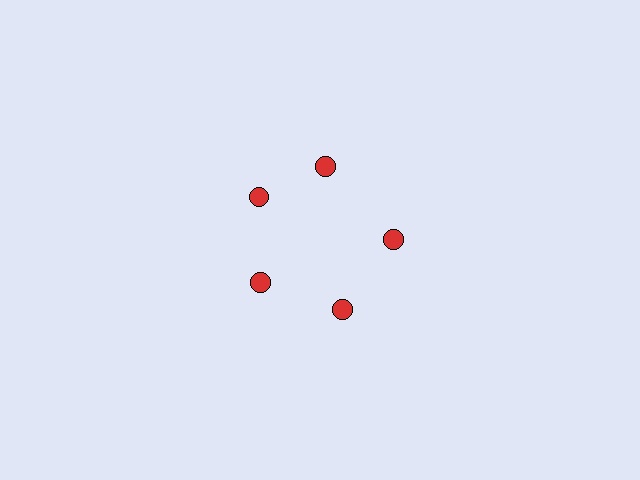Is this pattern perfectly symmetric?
No. The 5 red circles are arranged in a ring, but one element near the 1 o'clock position is rotated out of alignment along the ring, breaking the 5-fold rotational symmetry.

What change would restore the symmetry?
The symmetry would be restored by rotating it back into even spacing with its neighbors so that all 5 circles sit at equal angles and equal distance from the center.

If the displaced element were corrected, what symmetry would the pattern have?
It would have 5-fold rotational symmetry — the pattern would map onto itself every 72 degrees.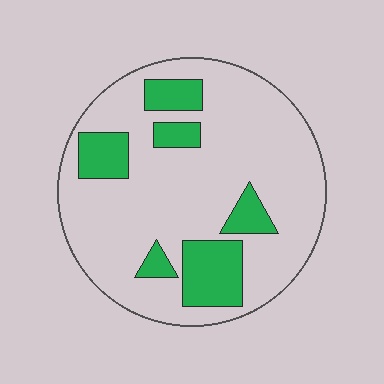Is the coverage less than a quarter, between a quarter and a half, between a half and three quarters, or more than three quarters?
Less than a quarter.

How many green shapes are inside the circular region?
6.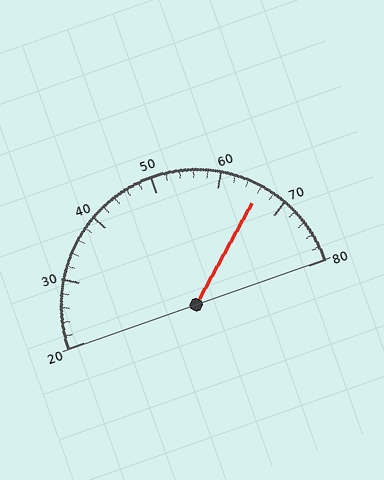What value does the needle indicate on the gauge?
The needle indicates approximately 66.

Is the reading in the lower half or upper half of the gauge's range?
The reading is in the upper half of the range (20 to 80).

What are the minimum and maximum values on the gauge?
The gauge ranges from 20 to 80.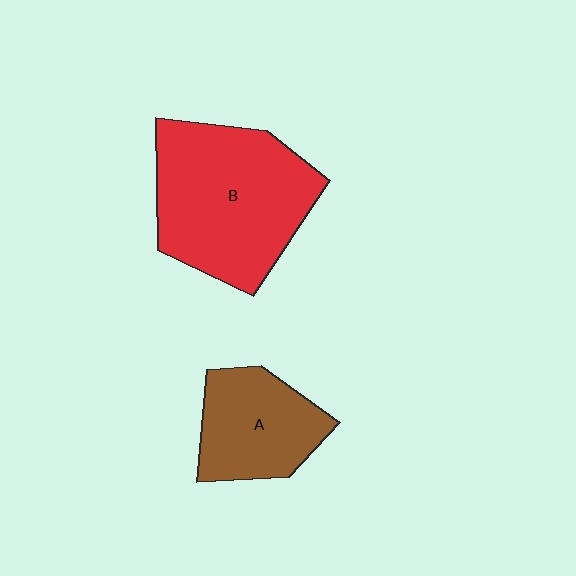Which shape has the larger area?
Shape B (red).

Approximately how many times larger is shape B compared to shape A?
Approximately 1.8 times.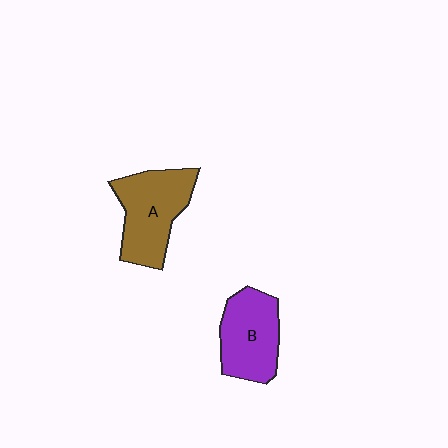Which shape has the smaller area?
Shape B (purple).